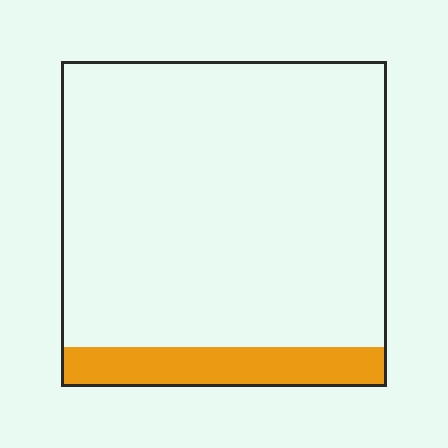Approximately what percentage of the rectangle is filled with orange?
Approximately 10%.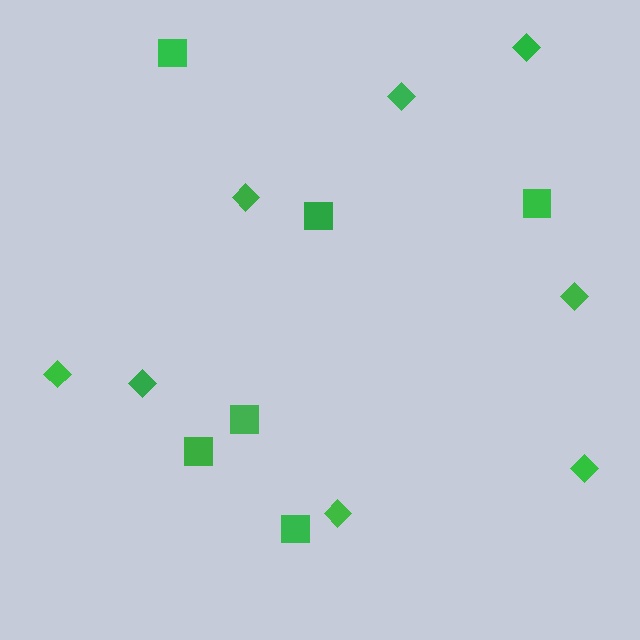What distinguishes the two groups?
There are 2 groups: one group of diamonds (8) and one group of squares (6).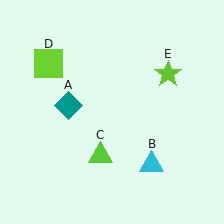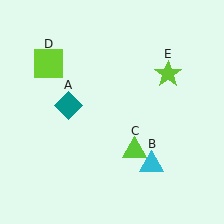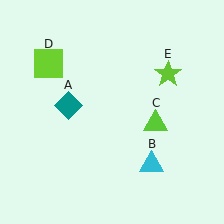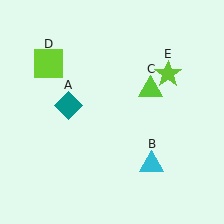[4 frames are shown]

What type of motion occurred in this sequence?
The lime triangle (object C) rotated counterclockwise around the center of the scene.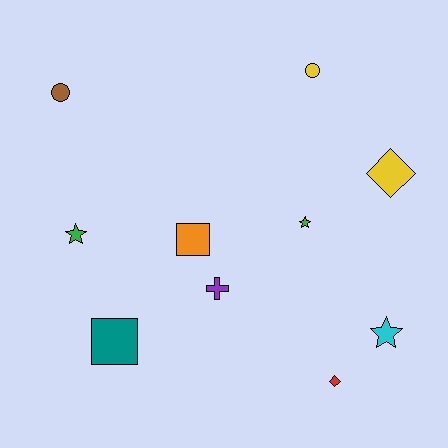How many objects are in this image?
There are 10 objects.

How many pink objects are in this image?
There are no pink objects.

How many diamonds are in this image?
There are 2 diamonds.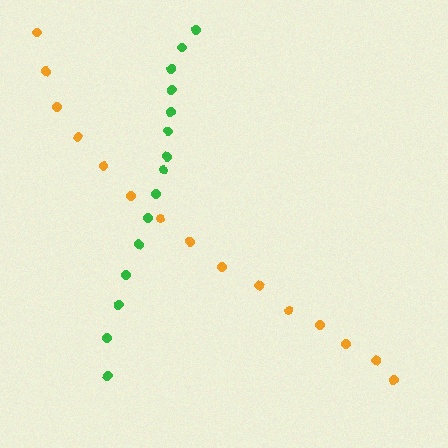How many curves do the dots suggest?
There are 2 distinct paths.